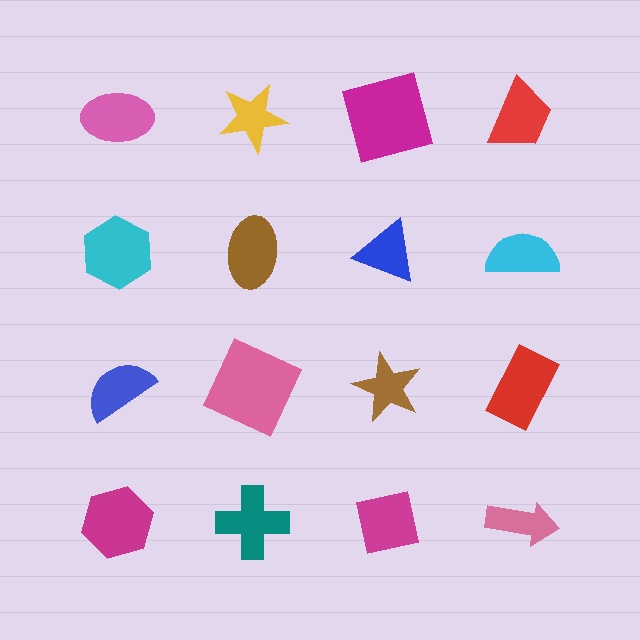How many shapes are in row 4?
4 shapes.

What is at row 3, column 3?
A brown star.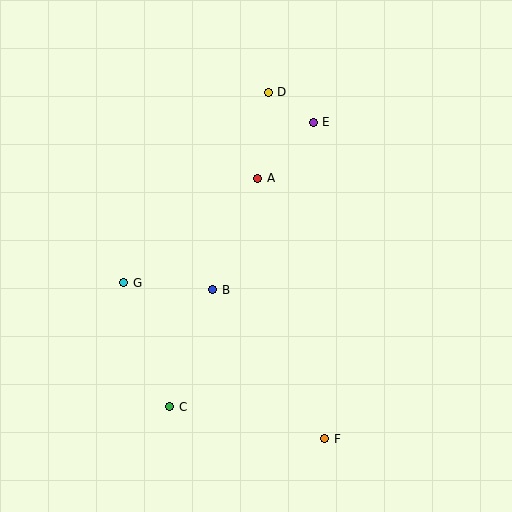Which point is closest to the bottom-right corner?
Point F is closest to the bottom-right corner.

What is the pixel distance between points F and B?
The distance between F and B is 186 pixels.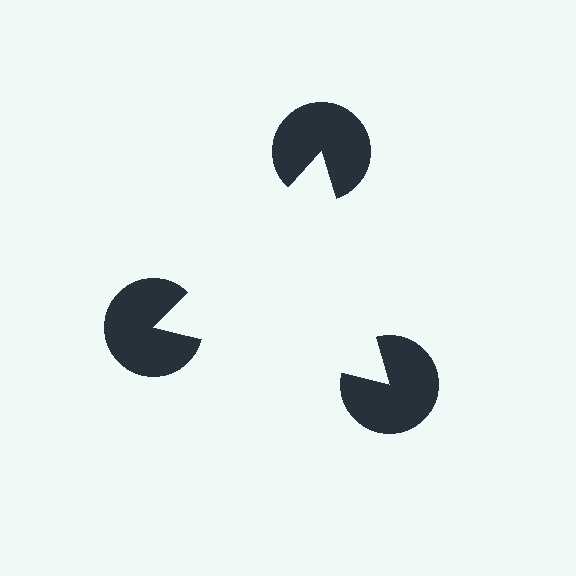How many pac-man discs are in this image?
There are 3 — one at each vertex of the illusory triangle.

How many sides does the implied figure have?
3 sides.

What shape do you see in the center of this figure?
An illusory triangle — its edges are inferred from the aligned wedge cuts in the pac-man discs, not physically drawn.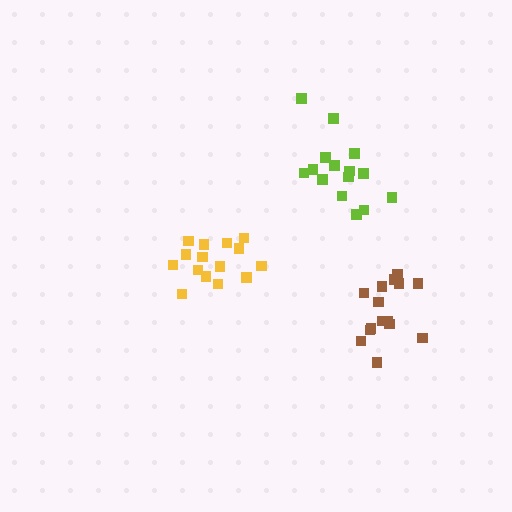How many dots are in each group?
Group 1: 15 dots, Group 2: 16 dots, Group 3: 15 dots (46 total).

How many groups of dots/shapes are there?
There are 3 groups.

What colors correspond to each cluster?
The clusters are colored: brown, lime, yellow.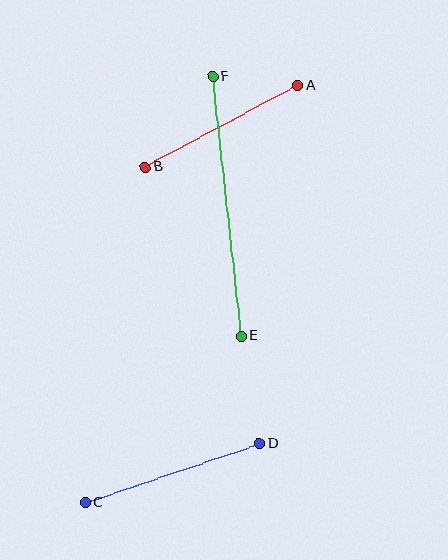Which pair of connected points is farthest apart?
Points E and F are farthest apart.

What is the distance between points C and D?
The distance is approximately 184 pixels.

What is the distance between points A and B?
The distance is approximately 172 pixels.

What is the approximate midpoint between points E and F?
The midpoint is at approximately (227, 206) pixels.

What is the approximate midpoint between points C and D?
The midpoint is at approximately (172, 473) pixels.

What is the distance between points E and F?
The distance is approximately 261 pixels.